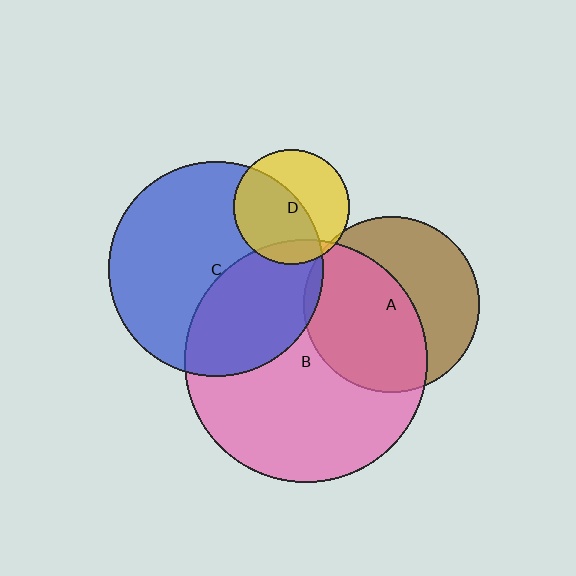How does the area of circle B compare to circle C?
Approximately 1.3 times.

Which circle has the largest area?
Circle B (pink).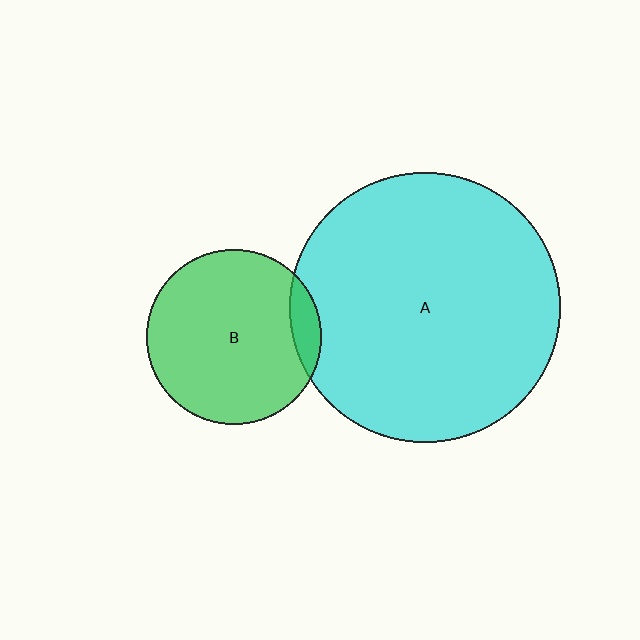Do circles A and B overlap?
Yes.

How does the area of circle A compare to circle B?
Approximately 2.4 times.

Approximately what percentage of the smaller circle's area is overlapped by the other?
Approximately 10%.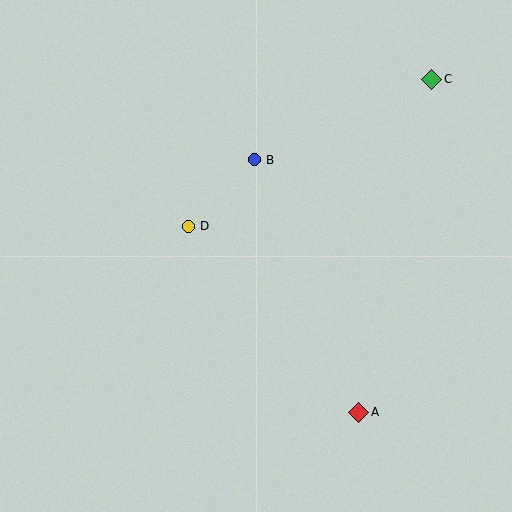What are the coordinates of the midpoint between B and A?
The midpoint between B and A is at (306, 286).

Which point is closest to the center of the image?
Point D at (188, 226) is closest to the center.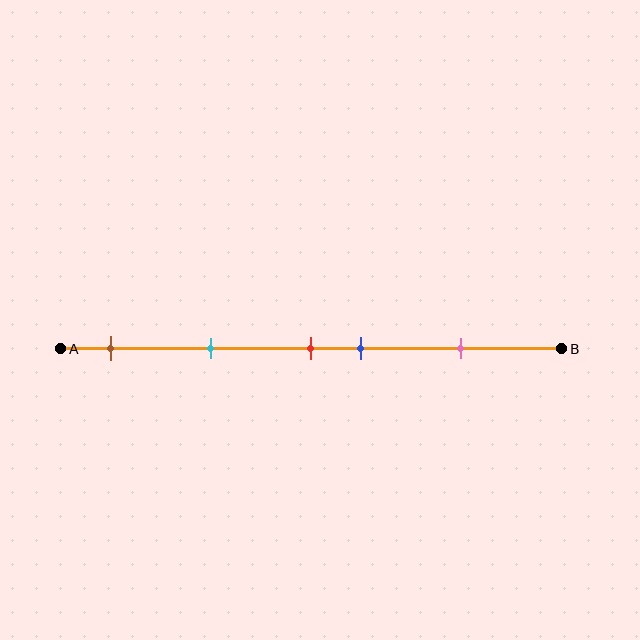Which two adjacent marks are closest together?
The red and blue marks are the closest adjacent pair.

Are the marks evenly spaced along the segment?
No, the marks are not evenly spaced.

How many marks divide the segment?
There are 5 marks dividing the segment.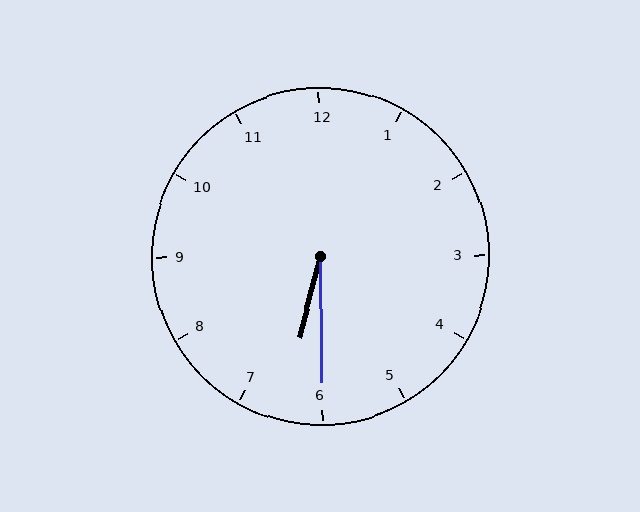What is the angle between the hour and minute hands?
Approximately 15 degrees.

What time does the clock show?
6:30.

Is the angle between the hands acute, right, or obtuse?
It is acute.